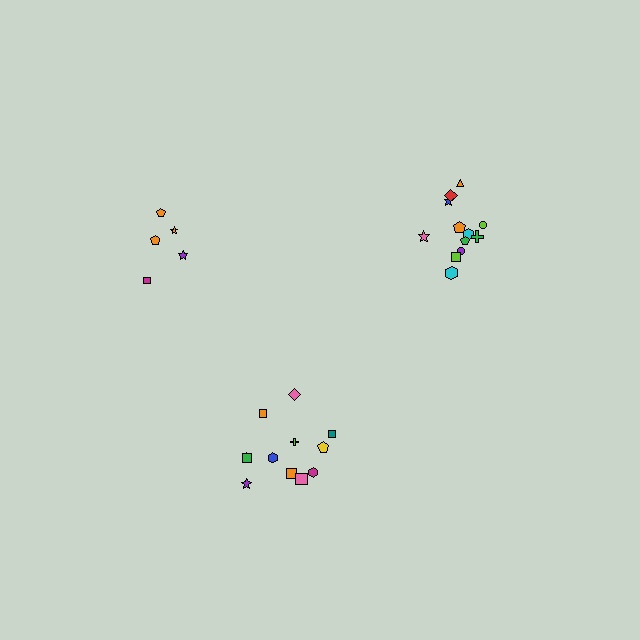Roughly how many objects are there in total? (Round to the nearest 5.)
Roughly 30 objects in total.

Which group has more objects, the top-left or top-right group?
The top-right group.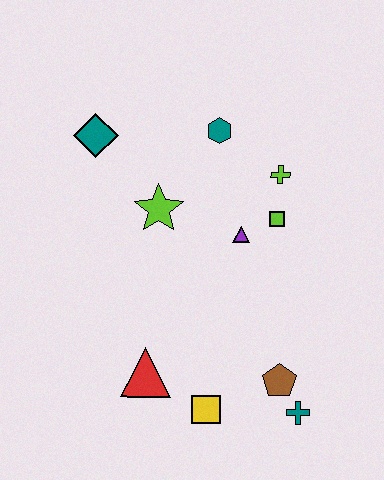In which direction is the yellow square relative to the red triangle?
The yellow square is to the right of the red triangle.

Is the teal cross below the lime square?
Yes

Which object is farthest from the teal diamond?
The teal cross is farthest from the teal diamond.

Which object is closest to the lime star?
The purple triangle is closest to the lime star.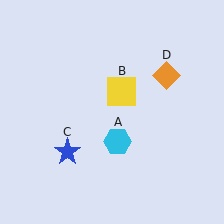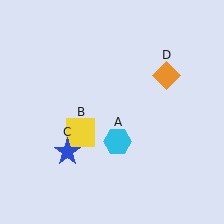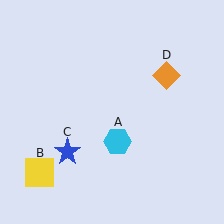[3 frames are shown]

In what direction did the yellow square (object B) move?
The yellow square (object B) moved down and to the left.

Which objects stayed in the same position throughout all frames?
Cyan hexagon (object A) and blue star (object C) and orange diamond (object D) remained stationary.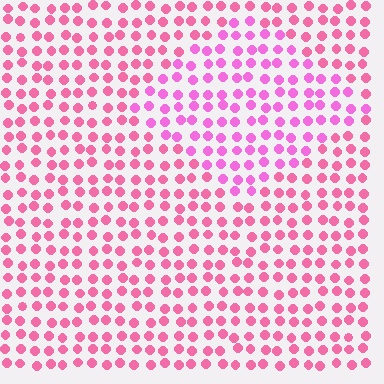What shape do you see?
I see a diamond.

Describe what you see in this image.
The image is filled with small pink elements in a uniform arrangement. A diamond-shaped region is visible where the elements are tinted to a slightly different hue, forming a subtle color boundary.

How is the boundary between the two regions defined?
The boundary is defined purely by a slight shift in hue (about 25 degrees). Spacing, size, and orientation are identical on both sides.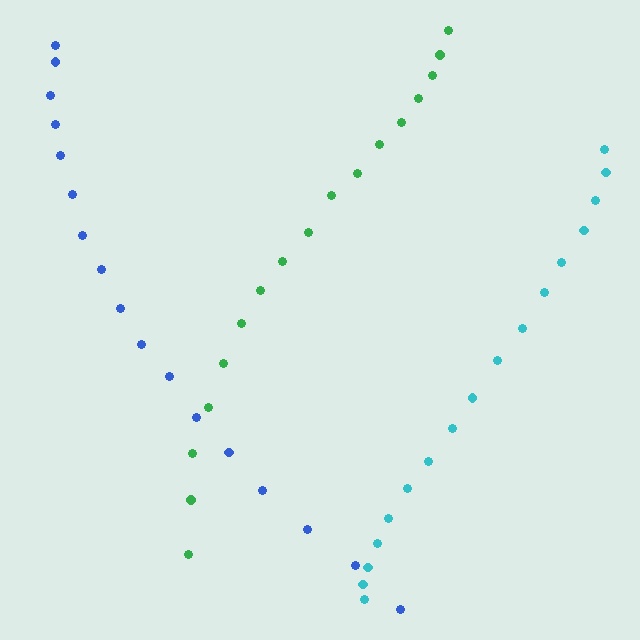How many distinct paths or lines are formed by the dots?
There are 3 distinct paths.